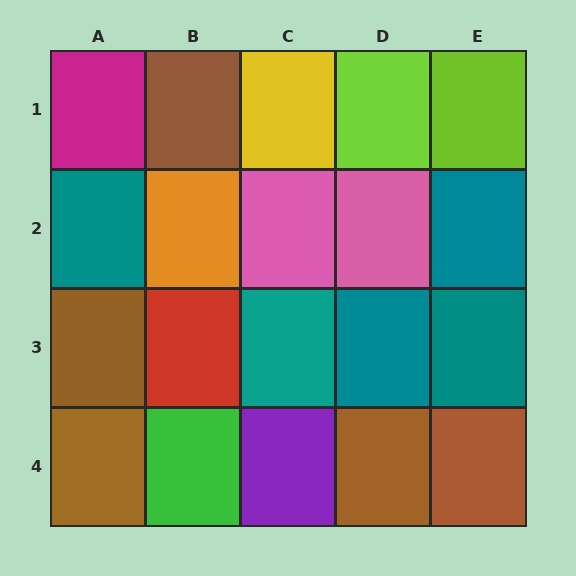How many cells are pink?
2 cells are pink.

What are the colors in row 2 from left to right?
Teal, orange, pink, pink, teal.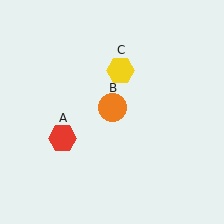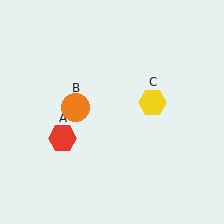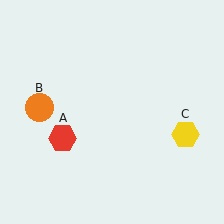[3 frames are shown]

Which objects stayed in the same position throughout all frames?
Red hexagon (object A) remained stationary.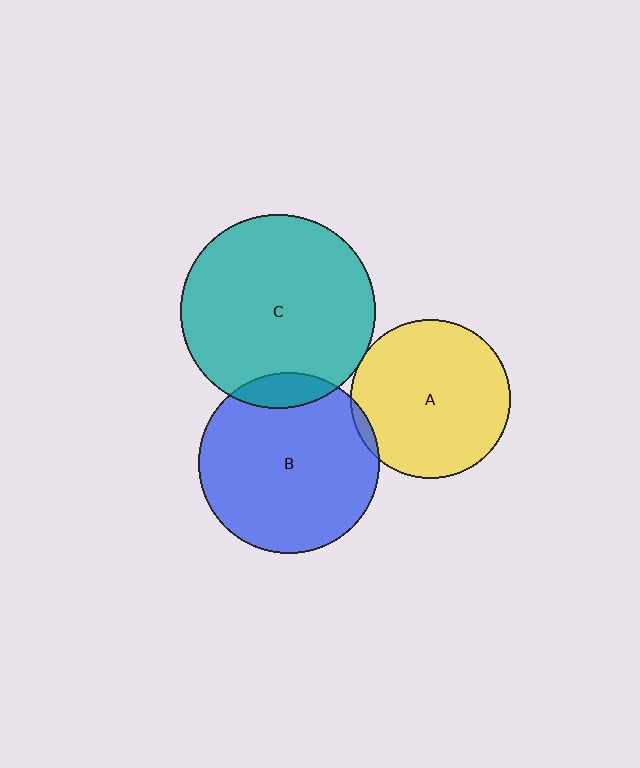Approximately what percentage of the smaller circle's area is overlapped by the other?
Approximately 10%.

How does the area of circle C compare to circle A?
Approximately 1.5 times.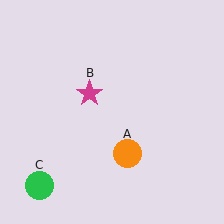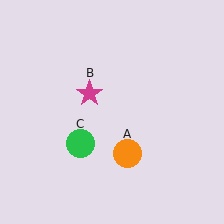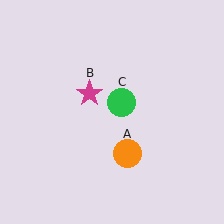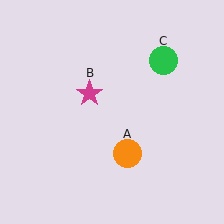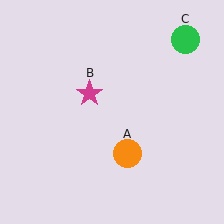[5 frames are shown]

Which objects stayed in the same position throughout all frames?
Orange circle (object A) and magenta star (object B) remained stationary.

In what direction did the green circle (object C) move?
The green circle (object C) moved up and to the right.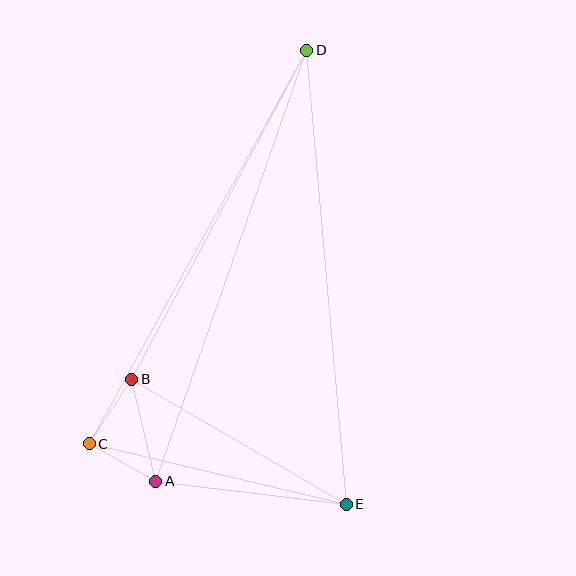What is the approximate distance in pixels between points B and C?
The distance between B and C is approximately 77 pixels.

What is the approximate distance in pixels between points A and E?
The distance between A and E is approximately 192 pixels.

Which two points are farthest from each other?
Points A and D are farthest from each other.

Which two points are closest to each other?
Points A and C are closest to each other.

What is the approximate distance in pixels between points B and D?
The distance between B and D is approximately 373 pixels.